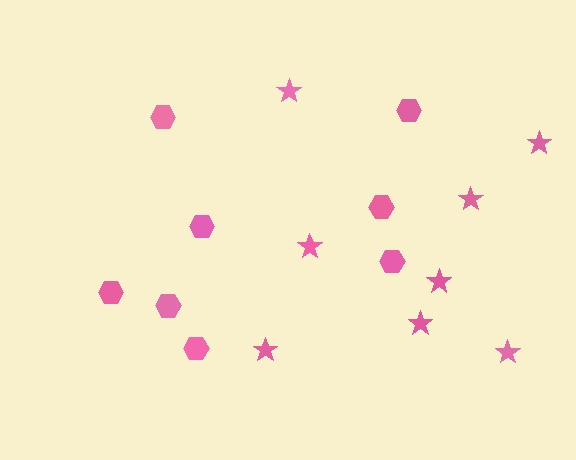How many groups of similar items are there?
There are 2 groups: one group of hexagons (8) and one group of stars (8).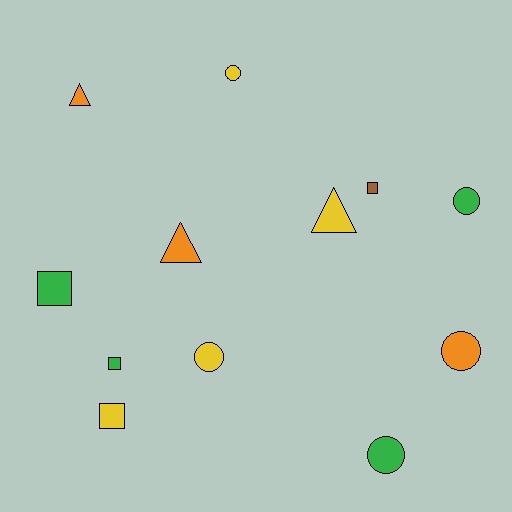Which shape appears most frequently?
Circle, with 5 objects.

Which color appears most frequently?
Yellow, with 4 objects.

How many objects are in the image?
There are 12 objects.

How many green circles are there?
There are 2 green circles.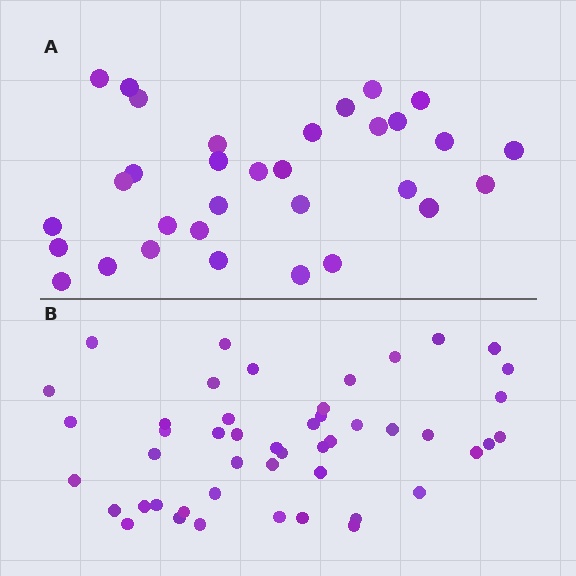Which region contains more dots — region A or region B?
Region B (the bottom region) has more dots.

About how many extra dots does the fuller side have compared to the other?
Region B has approximately 15 more dots than region A.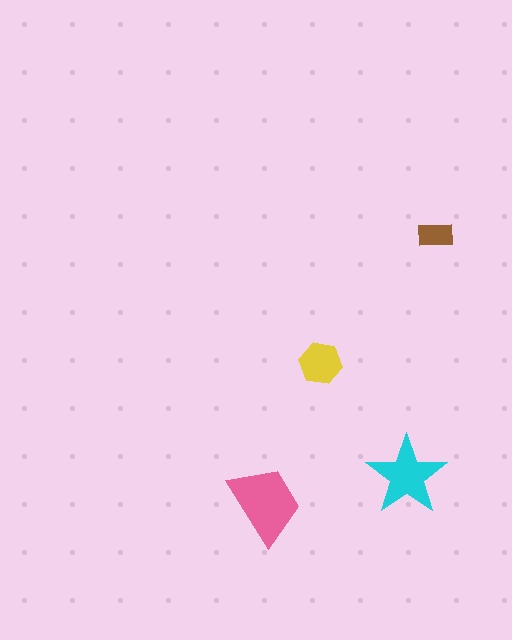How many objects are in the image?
There are 4 objects in the image.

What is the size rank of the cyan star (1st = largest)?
2nd.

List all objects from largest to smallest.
The pink trapezoid, the cyan star, the yellow hexagon, the brown rectangle.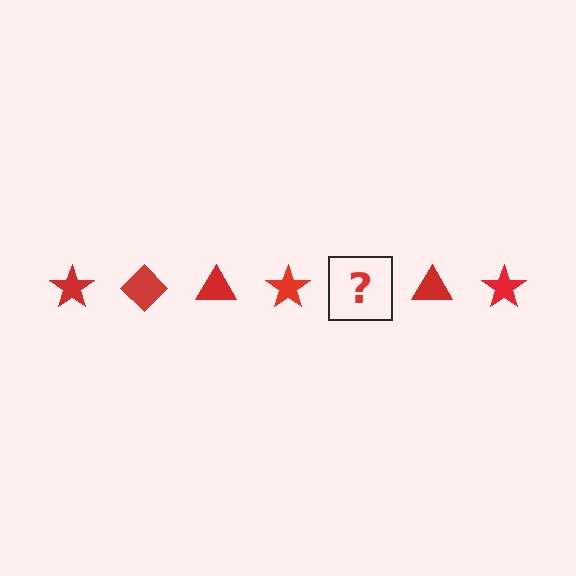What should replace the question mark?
The question mark should be replaced with a red diamond.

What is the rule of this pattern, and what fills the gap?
The rule is that the pattern cycles through star, diamond, triangle shapes in red. The gap should be filled with a red diamond.